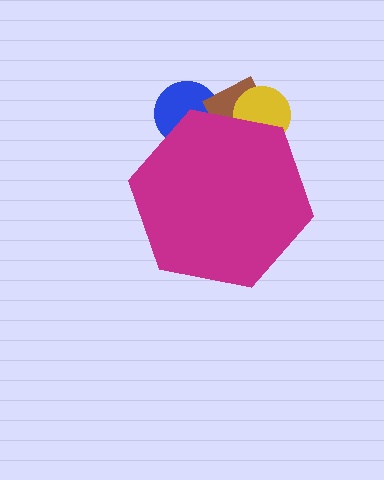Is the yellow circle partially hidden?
Yes, the yellow circle is partially hidden behind the magenta hexagon.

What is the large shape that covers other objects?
A magenta hexagon.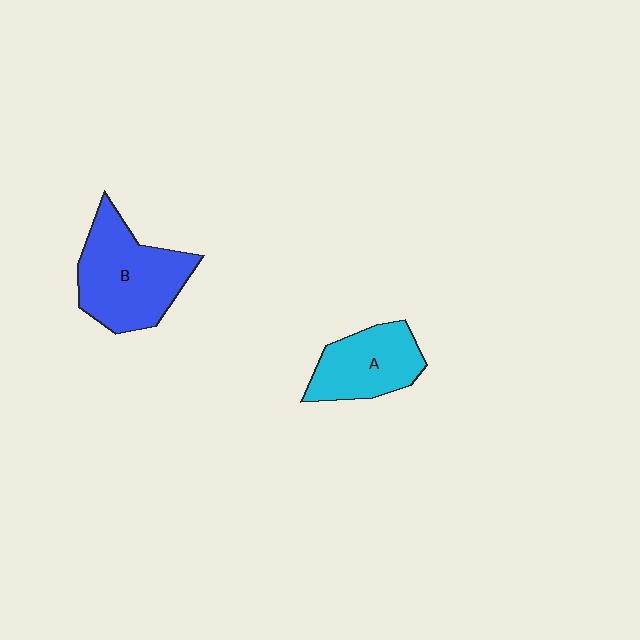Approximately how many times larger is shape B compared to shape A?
Approximately 1.4 times.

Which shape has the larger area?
Shape B (blue).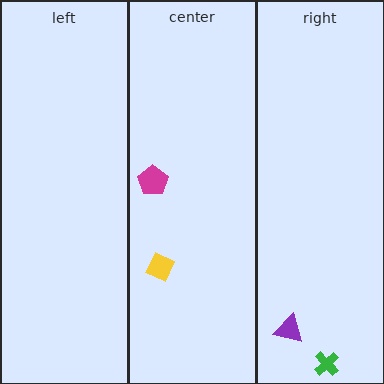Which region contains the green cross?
The right region.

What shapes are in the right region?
The green cross, the purple triangle.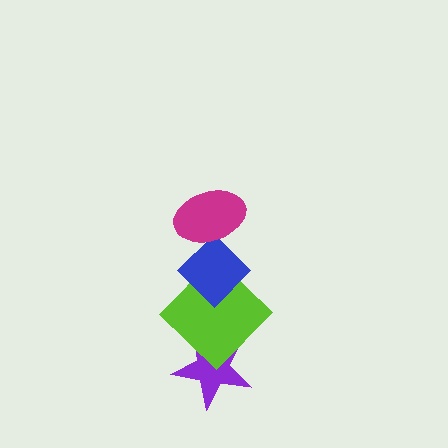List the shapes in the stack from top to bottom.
From top to bottom: the magenta ellipse, the blue diamond, the lime diamond, the purple star.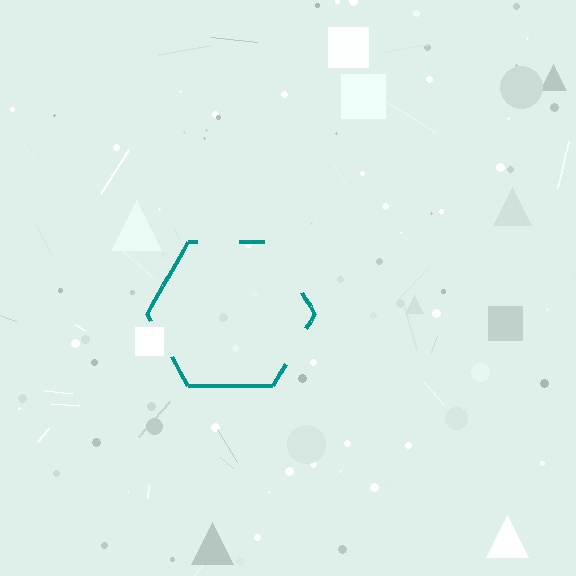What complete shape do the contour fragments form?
The contour fragments form a hexagon.